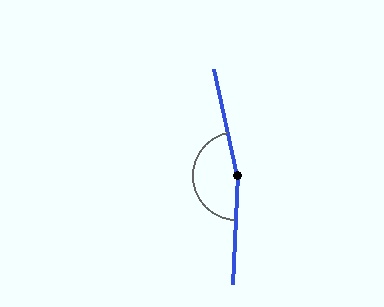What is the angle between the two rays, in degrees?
Approximately 166 degrees.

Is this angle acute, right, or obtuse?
It is obtuse.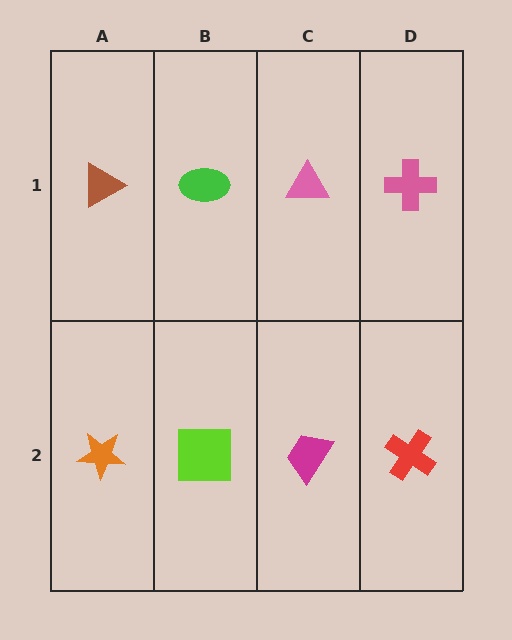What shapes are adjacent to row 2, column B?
A green ellipse (row 1, column B), an orange star (row 2, column A), a magenta trapezoid (row 2, column C).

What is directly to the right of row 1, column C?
A pink cross.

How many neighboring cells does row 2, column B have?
3.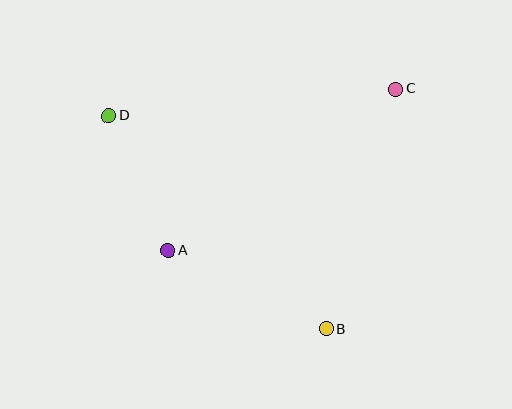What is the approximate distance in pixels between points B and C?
The distance between B and C is approximately 250 pixels.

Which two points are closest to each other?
Points A and D are closest to each other.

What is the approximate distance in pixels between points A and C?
The distance between A and C is approximately 279 pixels.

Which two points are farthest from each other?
Points B and D are farthest from each other.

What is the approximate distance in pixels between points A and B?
The distance between A and B is approximately 177 pixels.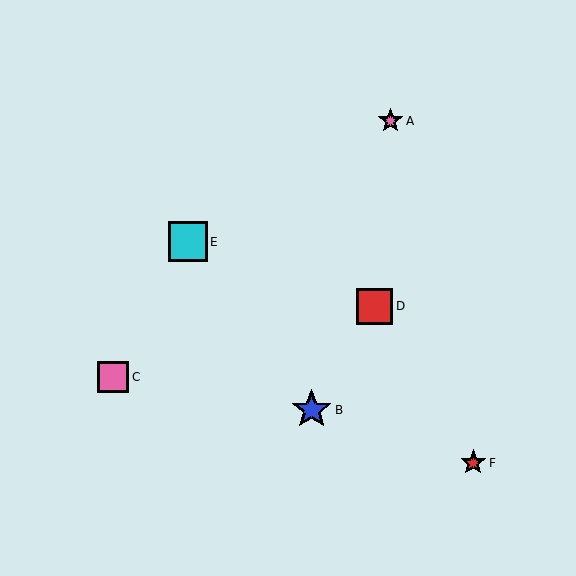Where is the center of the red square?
The center of the red square is at (374, 306).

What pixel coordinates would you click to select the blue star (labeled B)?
Click at (312, 410) to select the blue star B.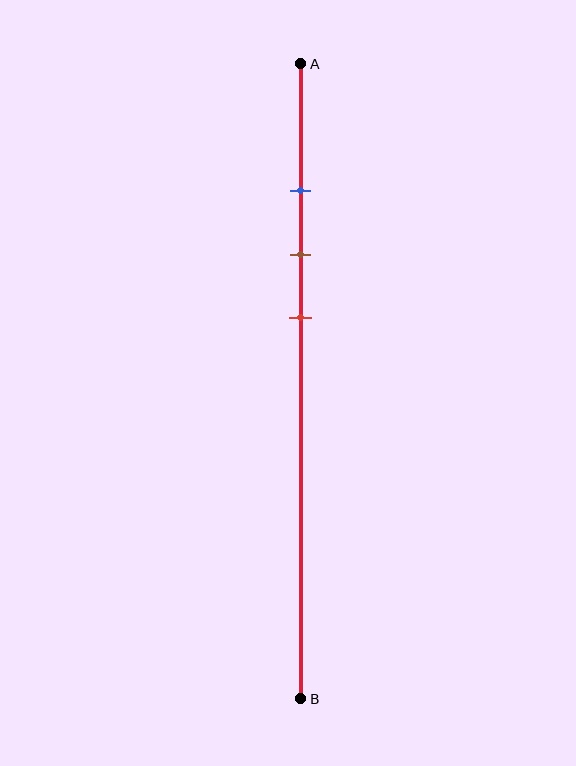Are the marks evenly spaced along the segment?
Yes, the marks are approximately evenly spaced.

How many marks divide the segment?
There are 3 marks dividing the segment.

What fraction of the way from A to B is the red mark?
The red mark is approximately 40% (0.4) of the way from A to B.